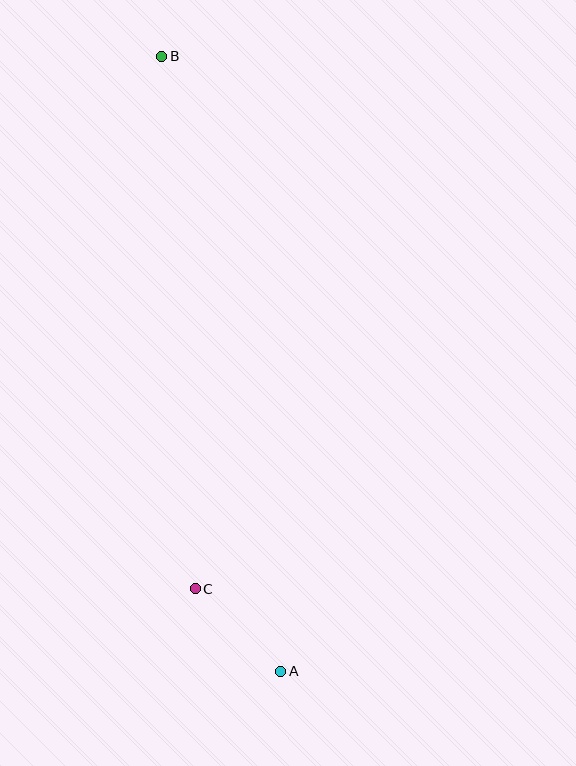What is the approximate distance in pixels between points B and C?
The distance between B and C is approximately 534 pixels.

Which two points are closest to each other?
Points A and C are closest to each other.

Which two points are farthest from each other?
Points A and B are farthest from each other.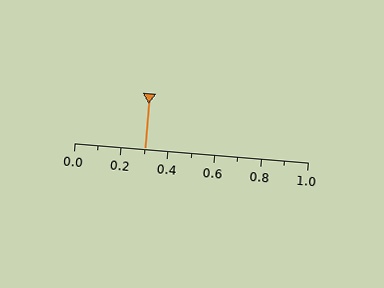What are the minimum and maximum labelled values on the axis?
The axis runs from 0.0 to 1.0.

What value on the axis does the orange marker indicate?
The marker indicates approximately 0.3.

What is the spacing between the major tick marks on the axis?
The major ticks are spaced 0.2 apart.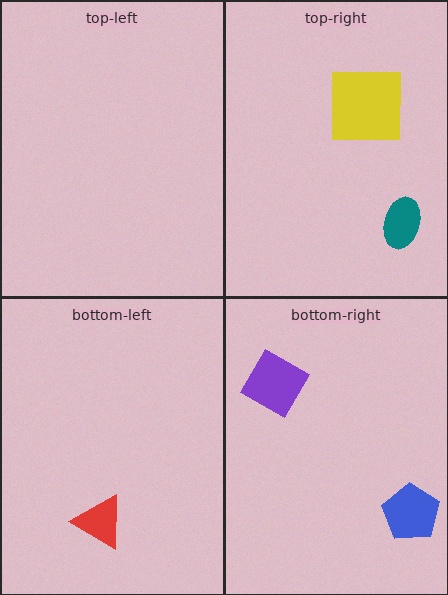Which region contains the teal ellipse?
The top-right region.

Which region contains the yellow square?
The top-right region.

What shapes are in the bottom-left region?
The red triangle.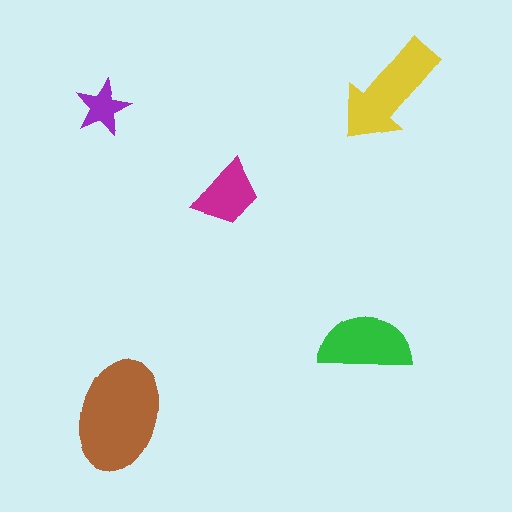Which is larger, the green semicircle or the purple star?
The green semicircle.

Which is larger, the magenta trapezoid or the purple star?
The magenta trapezoid.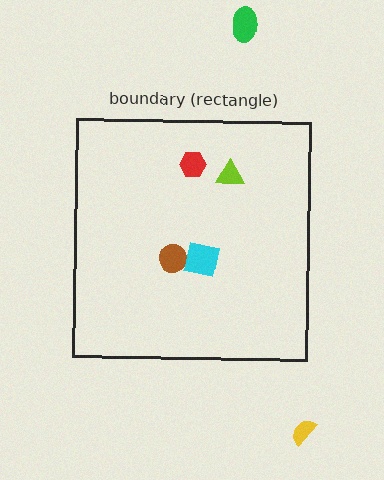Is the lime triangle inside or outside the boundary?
Inside.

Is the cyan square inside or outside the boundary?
Inside.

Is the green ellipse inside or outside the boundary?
Outside.